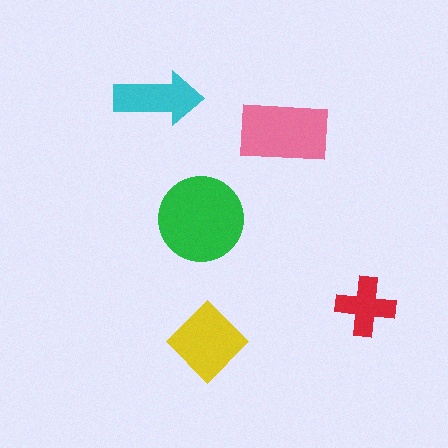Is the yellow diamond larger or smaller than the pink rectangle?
Smaller.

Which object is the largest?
The green circle.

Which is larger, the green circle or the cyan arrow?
The green circle.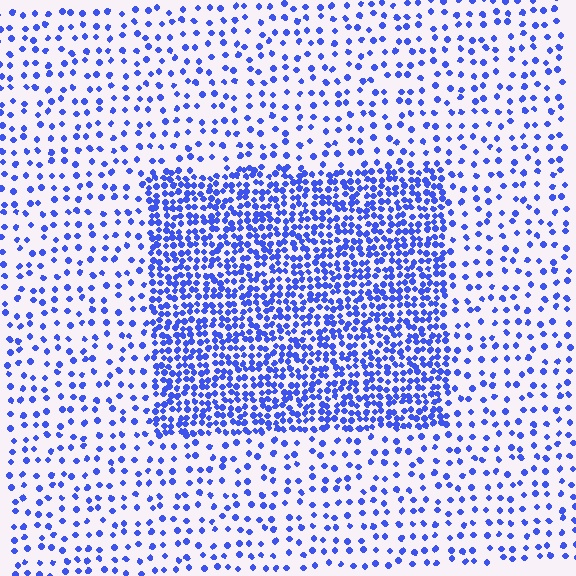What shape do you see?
I see a rectangle.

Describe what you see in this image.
The image contains small blue elements arranged at two different densities. A rectangle-shaped region is visible where the elements are more densely packed than the surrounding area.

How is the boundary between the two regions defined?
The boundary is defined by a change in element density (approximately 2.8x ratio). All elements are the same color, size, and shape.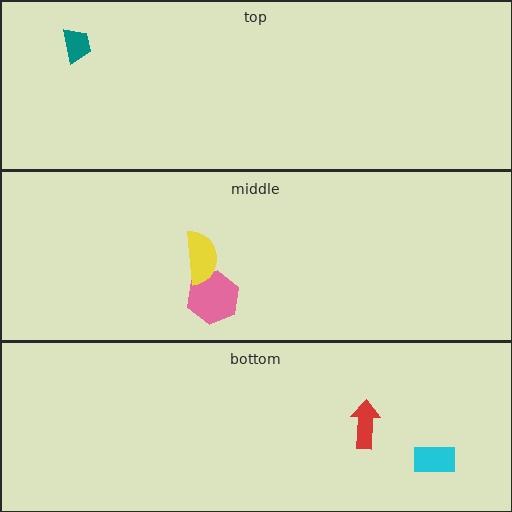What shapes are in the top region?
The teal trapezoid.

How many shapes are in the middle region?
2.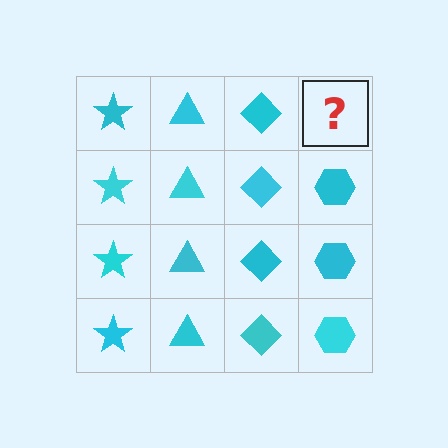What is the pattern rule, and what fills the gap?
The rule is that each column has a consistent shape. The gap should be filled with a cyan hexagon.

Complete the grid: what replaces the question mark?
The question mark should be replaced with a cyan hexagon.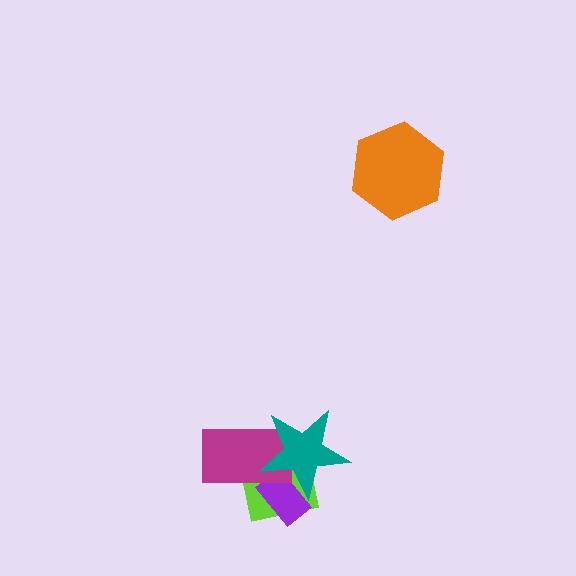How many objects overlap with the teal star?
3 objects overlap with the teal star.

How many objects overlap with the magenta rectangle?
3 objects overlap with the magenta rectangle.